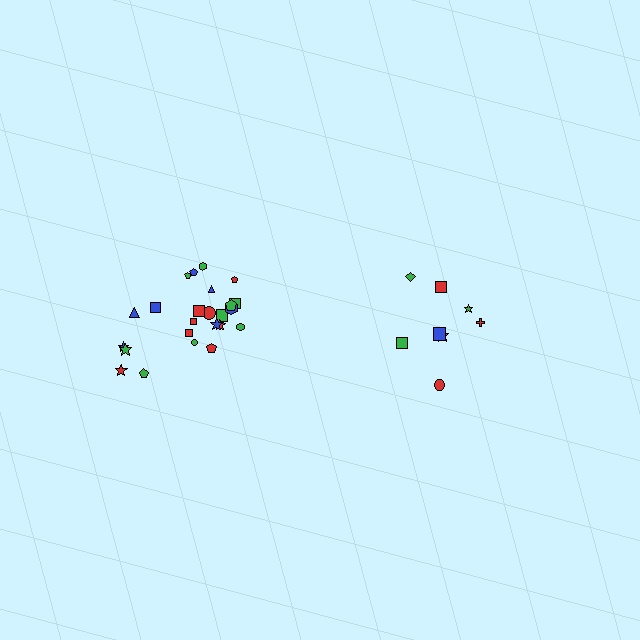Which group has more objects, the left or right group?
The left group.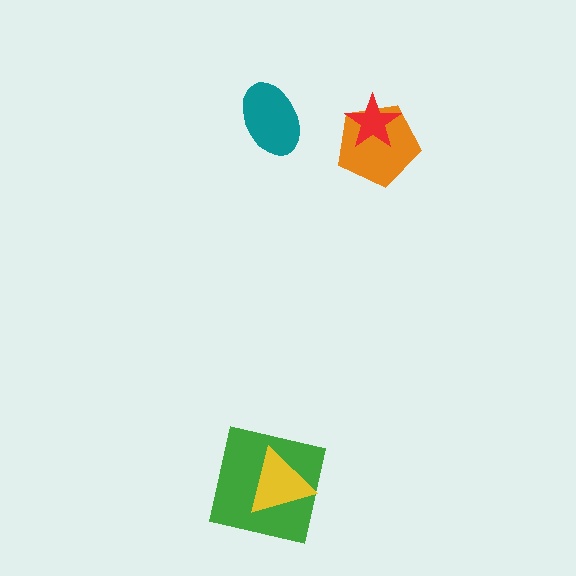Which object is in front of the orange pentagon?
The red star is in front of the orange pentagon.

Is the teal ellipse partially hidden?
No, no other shape covers it.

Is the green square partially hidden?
Yes, it is partially covered by another shape.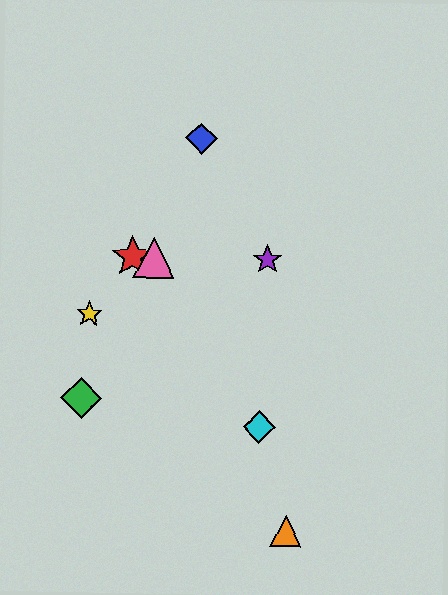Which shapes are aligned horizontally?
The red star, the purple star, the pink triangle are aligned horizontally.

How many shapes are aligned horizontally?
3 shapes (the red star, the purple star, the pink triangle) are aligned horizontally.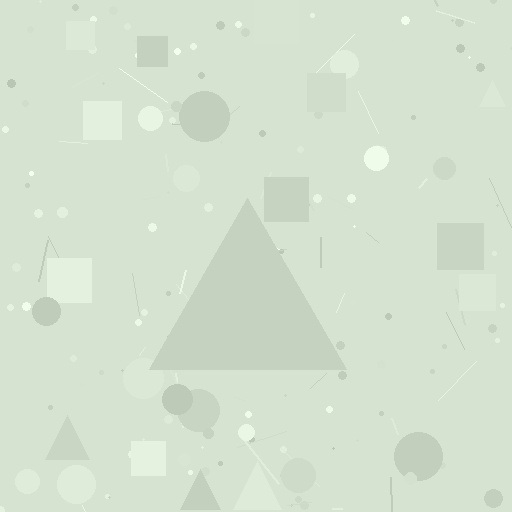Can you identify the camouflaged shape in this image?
The camouflaged shape is a triangle.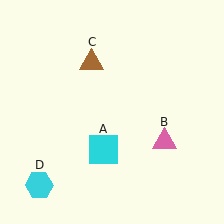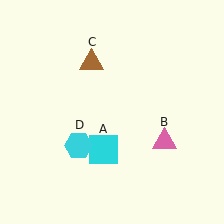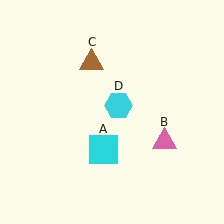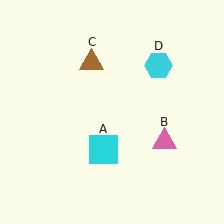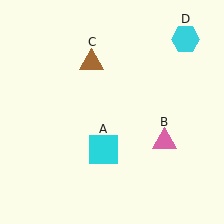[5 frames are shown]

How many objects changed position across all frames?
1 object changed position: cyan hexagon (object D).